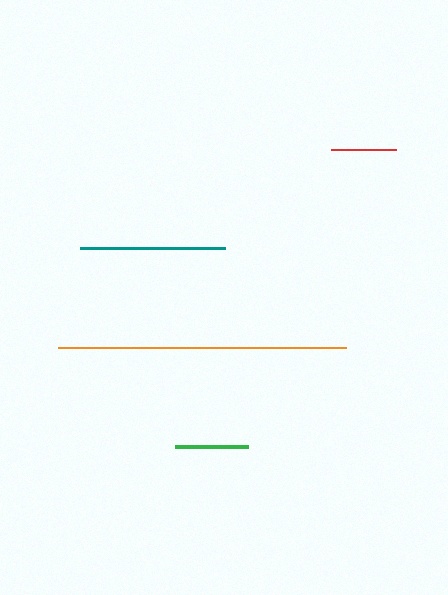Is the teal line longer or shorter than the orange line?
The orange line is longer than the teal line.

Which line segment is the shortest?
The red line is the shortest at approximately 65 pixels.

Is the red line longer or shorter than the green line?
The green line is longer than the red line.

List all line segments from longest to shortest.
From longest to shortest: orange, teal, green, red.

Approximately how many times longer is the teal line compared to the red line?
The teal line is approximately 2.2 times the length of the red line.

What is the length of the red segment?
The red segment is approximately 65 pixels long.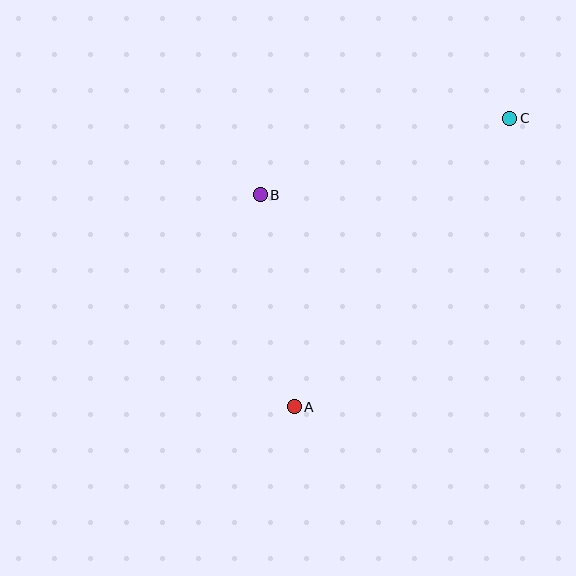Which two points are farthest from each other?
Points A and C are farthest from each other.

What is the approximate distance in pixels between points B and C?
The distance between B and C is approximately 261 pixels.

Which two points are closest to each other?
Points A and B are closest to each other.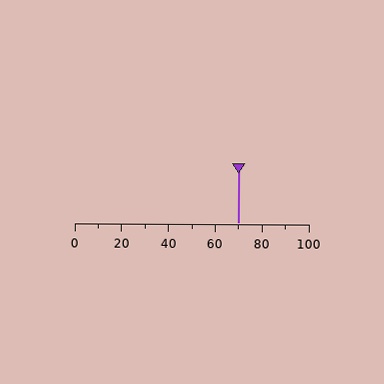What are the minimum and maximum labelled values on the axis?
The axis runs from 0 to 100.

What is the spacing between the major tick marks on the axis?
The major ticks are spaced 20 apart.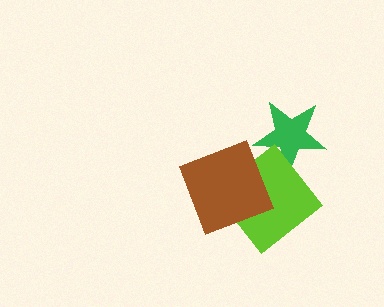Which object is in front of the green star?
The lime diamond is in front of the green star.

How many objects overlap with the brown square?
1 object overlaps with the brown square.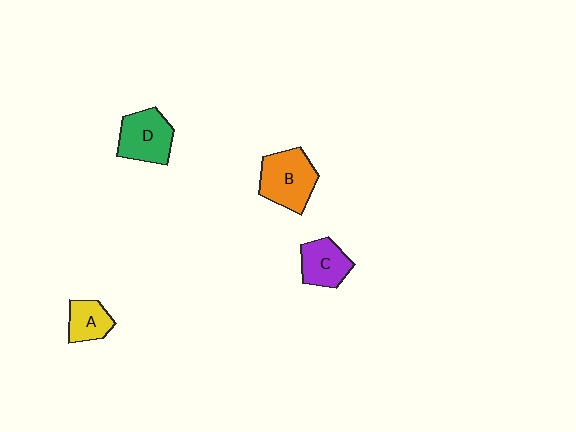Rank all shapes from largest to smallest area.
From largest to smallest: B (orange), D (green), C (purple), A (yellow).